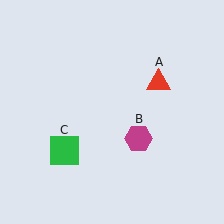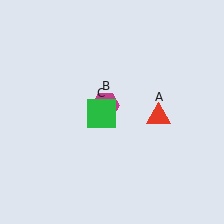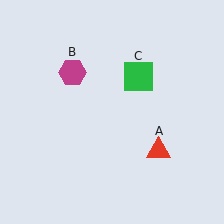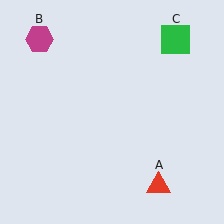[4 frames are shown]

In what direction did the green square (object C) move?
The green square (object C) moved up and to the right.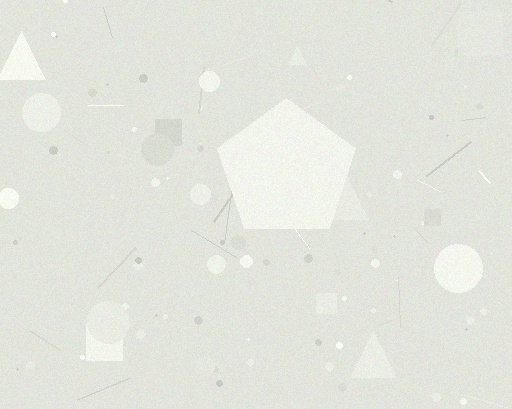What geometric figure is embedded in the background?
A pentagon is embedded in the background.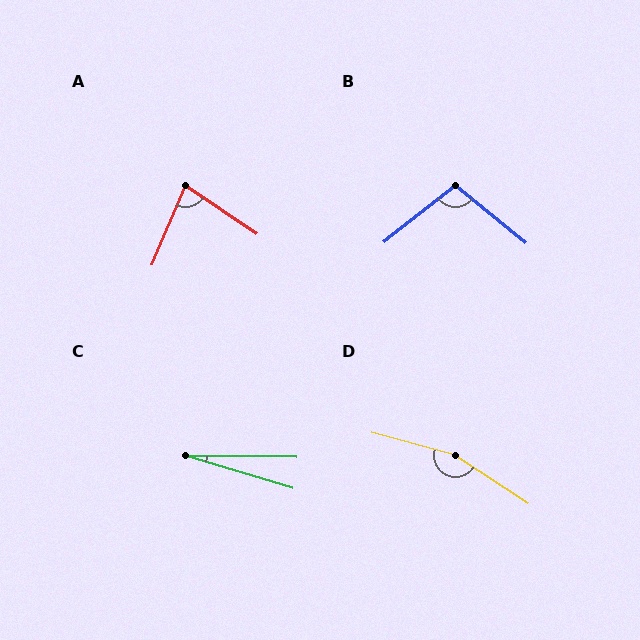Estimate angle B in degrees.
Approximately 103 degrees.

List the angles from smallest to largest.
C (16°), A (79°), B (103°), D (162°).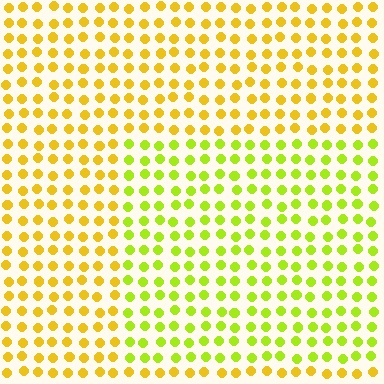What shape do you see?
I see a rectangle.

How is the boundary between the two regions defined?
The boundary is defined purely by a slight shift in hue (about 33 degrees). Spacing, size, and orientation are identical on both sides.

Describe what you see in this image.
The image is filled with small yellow elements in a uniform arrangement. A rectangle-shaped region is visible where the elements are tinted to a slightly different hue, forming a subtle color boundary.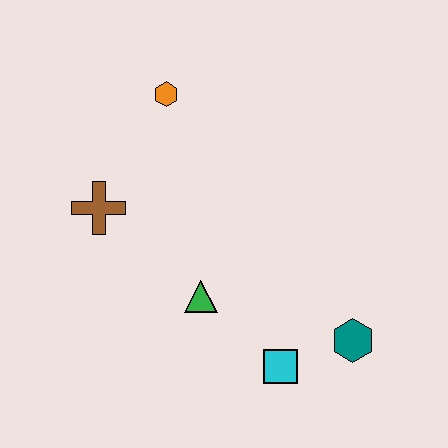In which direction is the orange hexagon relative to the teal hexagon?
The orange hexagon is above the teal hexagon.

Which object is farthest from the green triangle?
The orange hexagon is farthest from the green triangle.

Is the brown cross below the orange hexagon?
Yes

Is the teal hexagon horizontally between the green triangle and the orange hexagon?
No